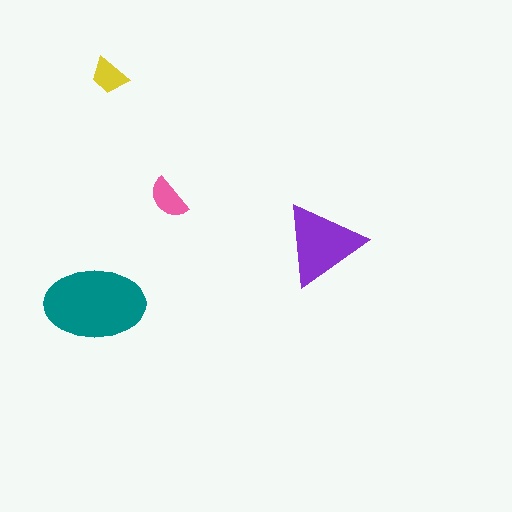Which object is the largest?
The teal ellipse.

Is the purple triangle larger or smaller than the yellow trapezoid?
Larger.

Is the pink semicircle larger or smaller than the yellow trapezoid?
Larger.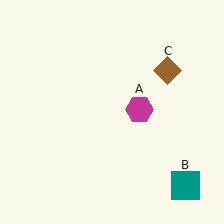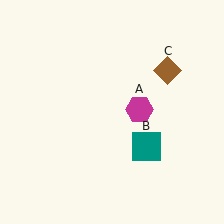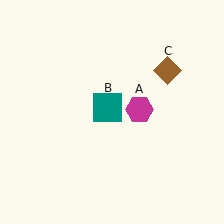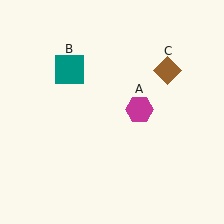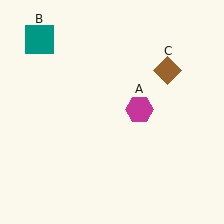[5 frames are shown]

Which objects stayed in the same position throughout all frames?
Magenta hexagon (object A) and brown diamond (object C) remained stationary.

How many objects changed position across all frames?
1 object changed position: teal square (object B).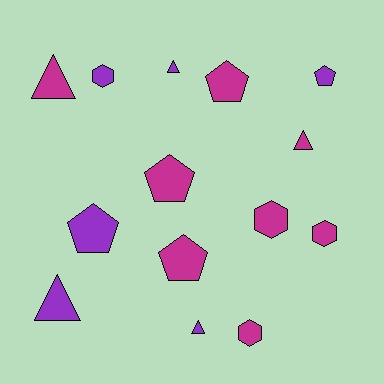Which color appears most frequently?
Magenta, with 8 objects.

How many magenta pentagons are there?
There are 3 magenta pentagons.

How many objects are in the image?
There are 14 objects.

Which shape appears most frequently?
Triangle, with 5 objects.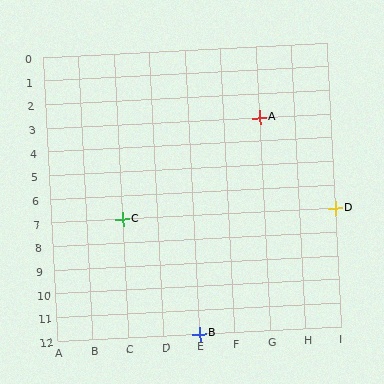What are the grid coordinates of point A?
Point A is at grid coordinates (G, 3).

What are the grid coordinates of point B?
Point B is at grid coordinates (E, 12).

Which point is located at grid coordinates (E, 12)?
Point B is at (E, 12).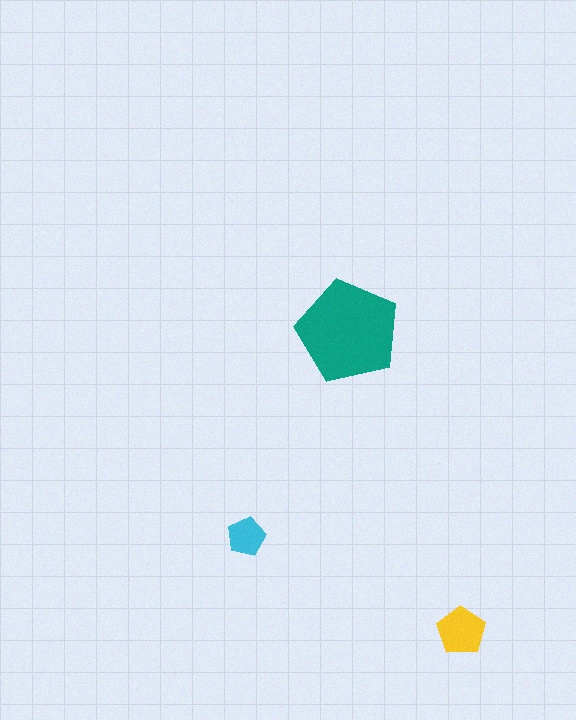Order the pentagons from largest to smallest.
the teal one, the yellow one, the cyan one.